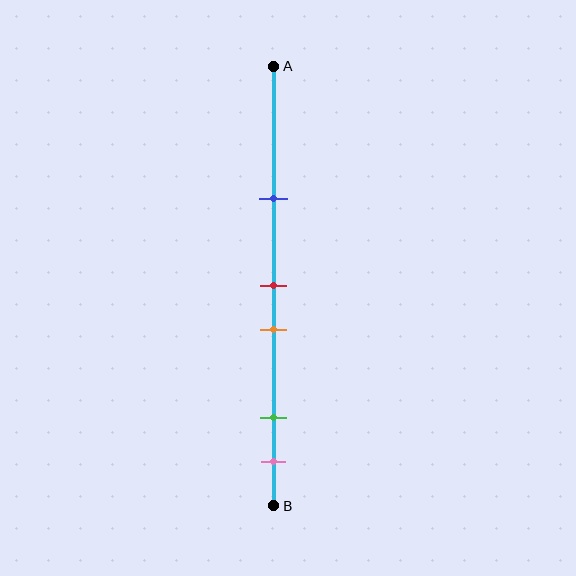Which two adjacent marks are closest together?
The red and orange marks are the closest adjacent pair.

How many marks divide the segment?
There are 5 marks dividing the segment.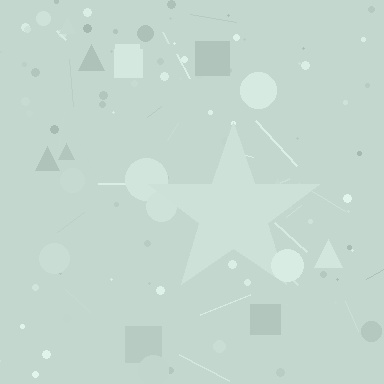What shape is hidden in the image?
A star is hidden in the image.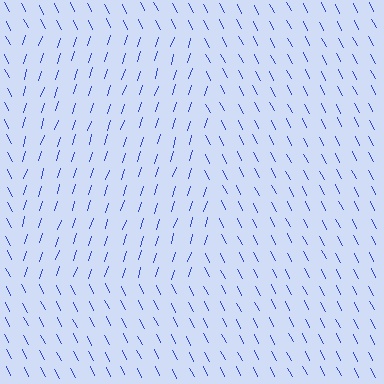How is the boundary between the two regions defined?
The boundary is defined purely by a change in line orientation (approximately 45 degrees difference). All lines are the same color and thickness.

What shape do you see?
I see a rectangle.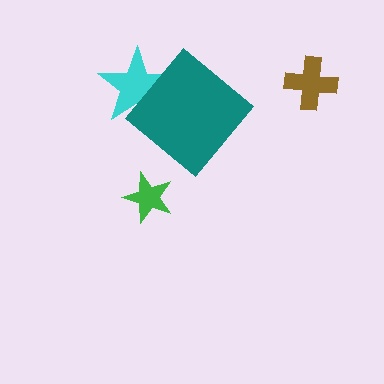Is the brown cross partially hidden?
No, no other shape covers it.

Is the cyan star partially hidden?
Yes, it is partially covered by another shape.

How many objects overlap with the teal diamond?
1 object overlaps with the teal diamond.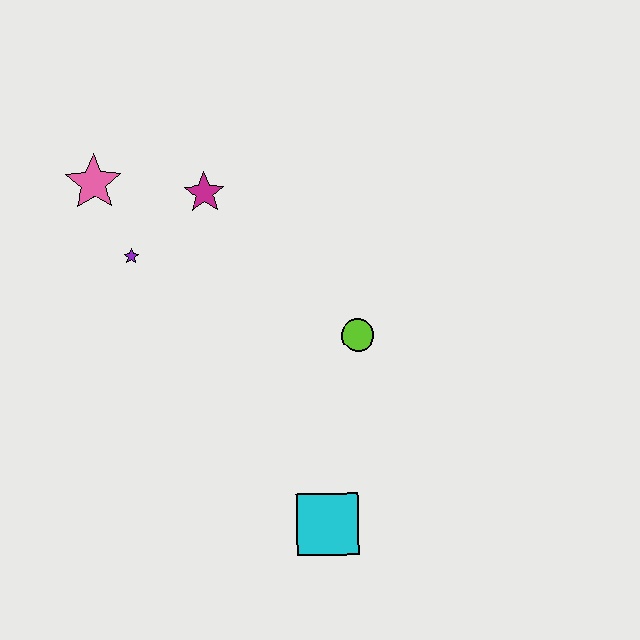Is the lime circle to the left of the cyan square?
No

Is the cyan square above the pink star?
No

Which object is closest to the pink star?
The purple star is closest to the pink star.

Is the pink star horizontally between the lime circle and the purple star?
No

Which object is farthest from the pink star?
The cyan square is farthest from the pink star.